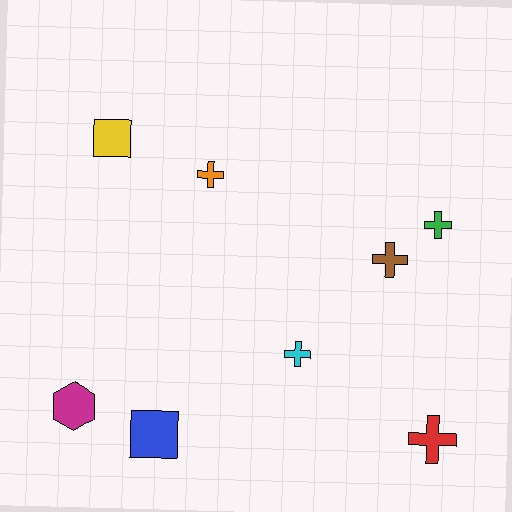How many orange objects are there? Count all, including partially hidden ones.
There is 1 orange object.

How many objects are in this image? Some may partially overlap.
There are 8 objects.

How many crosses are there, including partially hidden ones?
There are 5 crosses.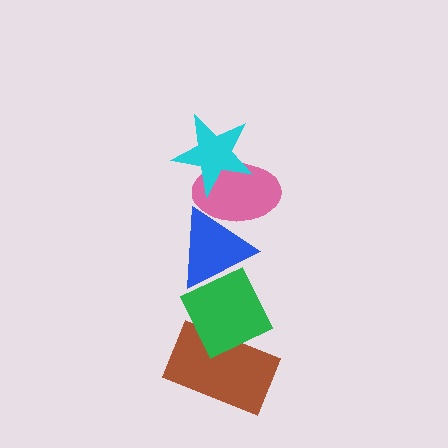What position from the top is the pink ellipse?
The pink ellipse is 2nd from the top.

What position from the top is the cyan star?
The cyan star is 1st from the top.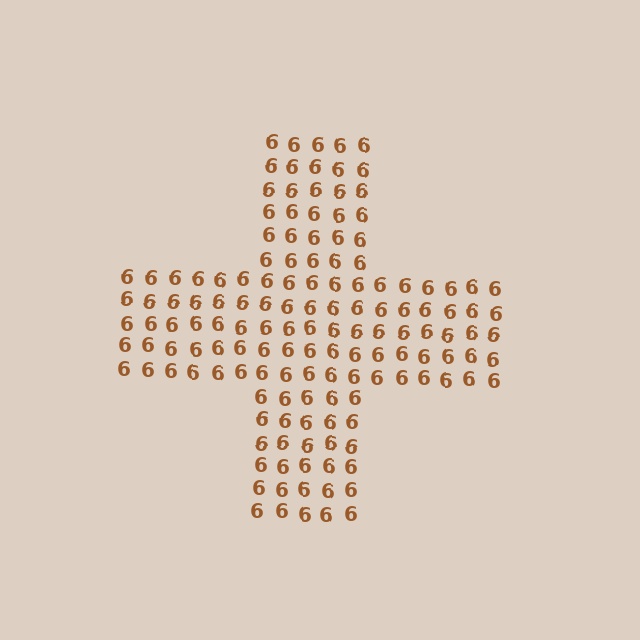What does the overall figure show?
The overall figure shows a cross.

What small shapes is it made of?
It is made of small digit 6's.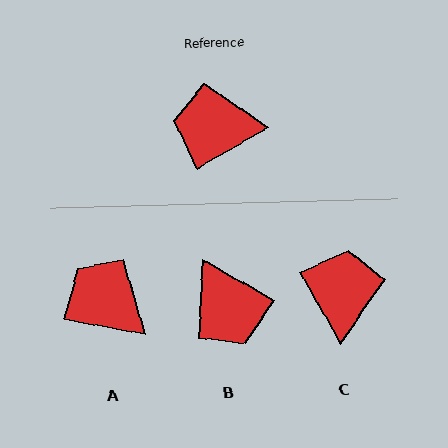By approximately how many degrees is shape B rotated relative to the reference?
Approximately 121 degrees counter-clockwise.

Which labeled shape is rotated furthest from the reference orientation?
B, about 121 degrees away.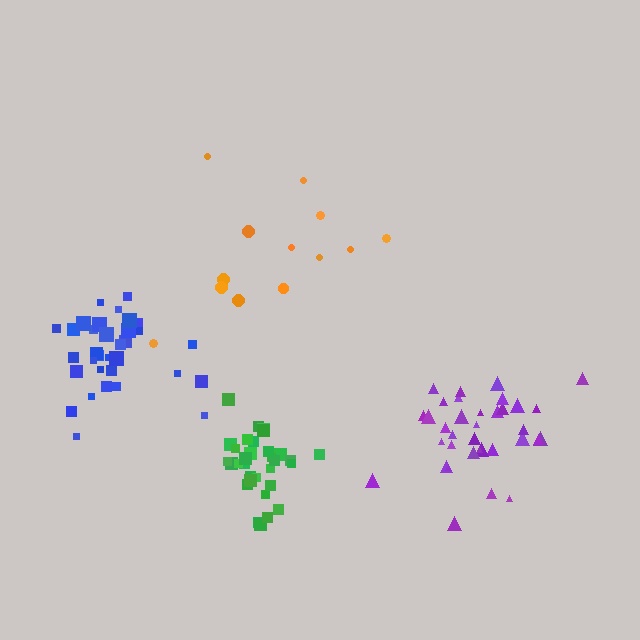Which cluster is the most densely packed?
Green.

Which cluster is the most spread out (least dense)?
Orange.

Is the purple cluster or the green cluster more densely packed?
Green.